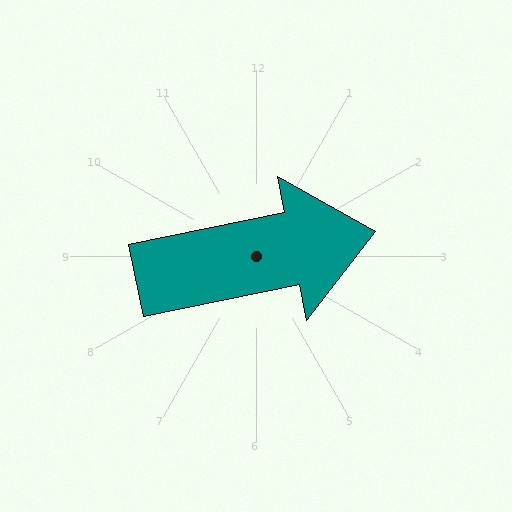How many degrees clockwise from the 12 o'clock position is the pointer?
Approximately 78 degrees.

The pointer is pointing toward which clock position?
Roughly 3 o'clock.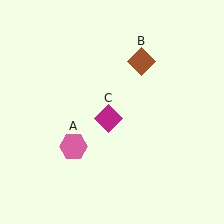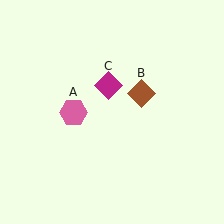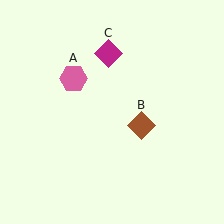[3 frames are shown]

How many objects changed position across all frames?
3 objects changed position: pink hexagon (object A), brown diamond (object B), magenta diamond (object C).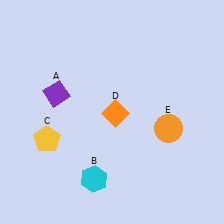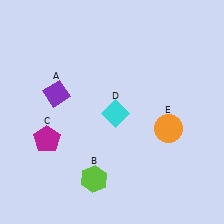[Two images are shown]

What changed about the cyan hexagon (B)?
In Image 1, B is cyan. In Image 2, it changed to lime.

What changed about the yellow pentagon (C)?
In Image 1, C is yellow. In Image 2, it changed to magenta.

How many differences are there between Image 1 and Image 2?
There are 3 differences between the two images.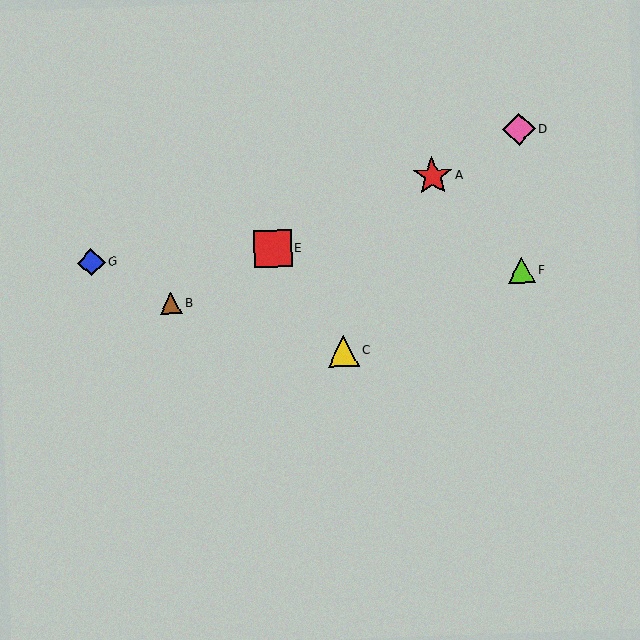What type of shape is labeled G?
Shape G is a blue diamond.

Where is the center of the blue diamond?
The center of the blue diamond is at (91, 262).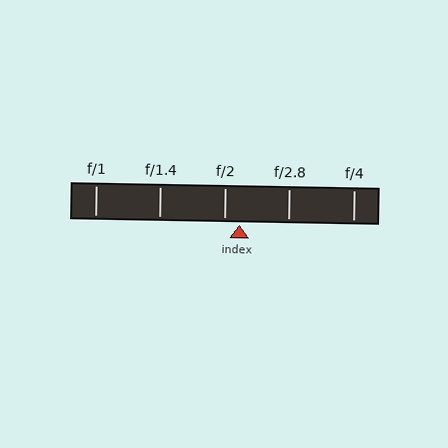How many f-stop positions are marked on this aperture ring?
There are 5 f-stop positions marked.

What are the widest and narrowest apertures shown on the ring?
The widest aperture shown is f/1 and the narrowest is f/4.